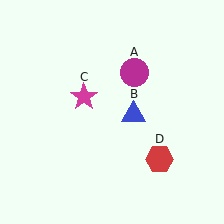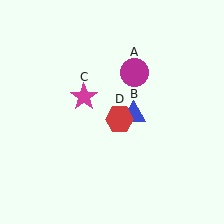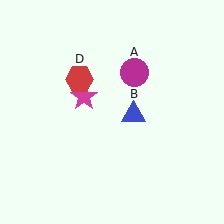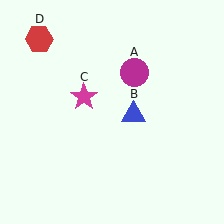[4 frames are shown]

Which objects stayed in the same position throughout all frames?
Magenta circle (object A) and blue triangle (object B) and magenta star (object C) remained stationary.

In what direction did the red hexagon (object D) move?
The red hexagon (object D) moved up and to the left.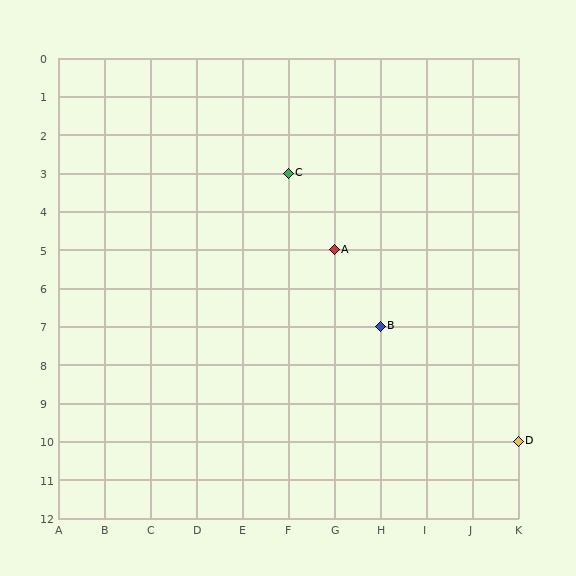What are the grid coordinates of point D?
Point D is at grid coordinates (K, 10).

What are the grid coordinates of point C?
Point C is at grid coordinates (F, 3).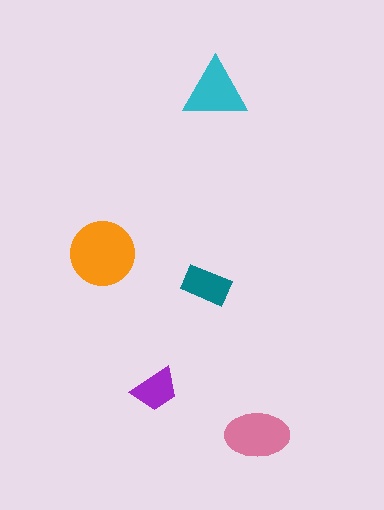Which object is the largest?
The orange circle.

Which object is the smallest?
The purple trapezoid.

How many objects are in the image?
There are 5 objects in the image.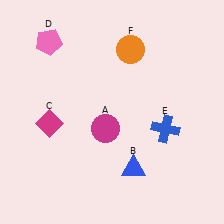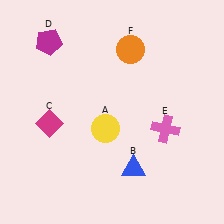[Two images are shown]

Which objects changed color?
A changed from magenta to yellow. D changed from pink to magenta. E changed from blue to pink.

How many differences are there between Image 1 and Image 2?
There are 3 differences between the two images.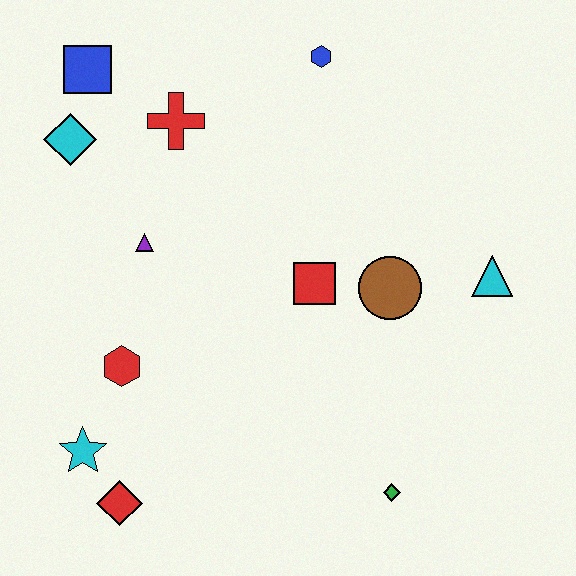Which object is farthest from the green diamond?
The blue square is farthest from the green diamond.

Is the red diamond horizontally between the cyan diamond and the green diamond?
Yes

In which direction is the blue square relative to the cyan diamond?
The blue square is above the cyan diamond.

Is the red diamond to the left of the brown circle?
Yes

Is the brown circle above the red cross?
No